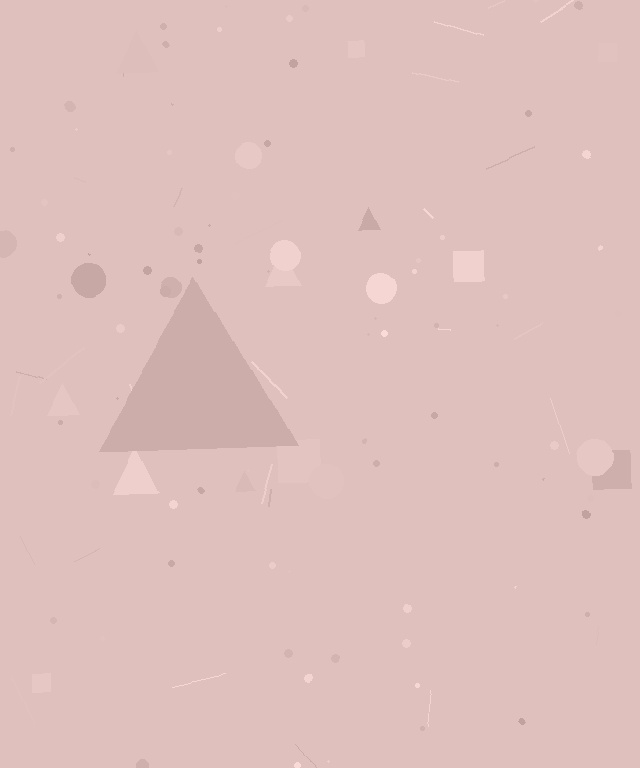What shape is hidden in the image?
A triangle is hidden in the image.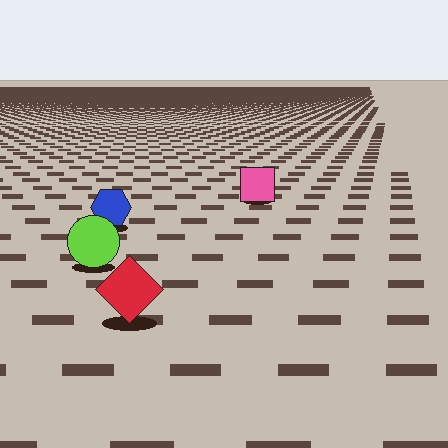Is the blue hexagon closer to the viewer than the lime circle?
No. The lime circle is closer — you can tell from the texture gradient: the ground texture is coarser near it.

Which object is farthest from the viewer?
The pink square is farthest from the viewer. It appears smaller and the ground texture around it is denser.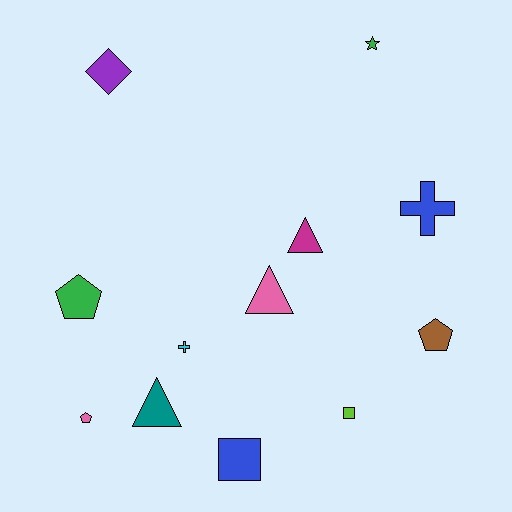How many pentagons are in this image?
There are 3 pentagons.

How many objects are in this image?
There are 12 objects.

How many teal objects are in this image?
There is 1 teal object.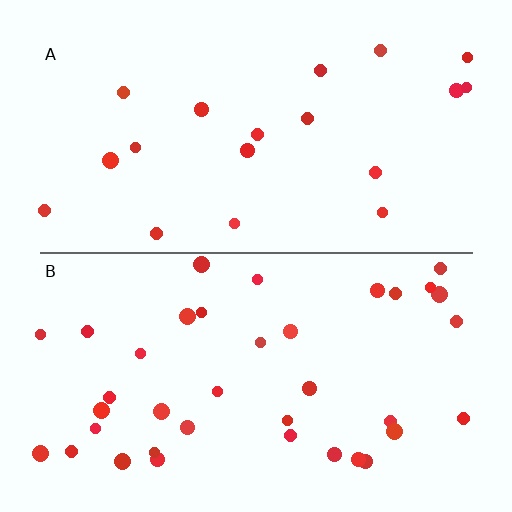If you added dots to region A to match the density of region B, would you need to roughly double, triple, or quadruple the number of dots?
Approximately double.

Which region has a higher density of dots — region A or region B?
B (the bottom).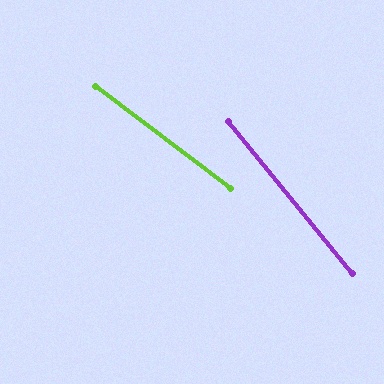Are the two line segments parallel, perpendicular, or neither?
Neither parallel nor perpendicular — they differ by about 14°.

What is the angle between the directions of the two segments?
Approximately 14 degrees.